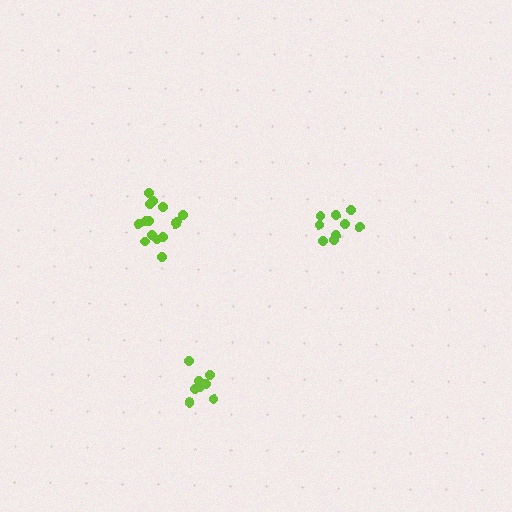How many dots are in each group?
Group 1: 15 dots, Group 2: 10 dots, Group 3: 9 dots (34 total).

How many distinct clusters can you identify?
There are 3 distinct clusters.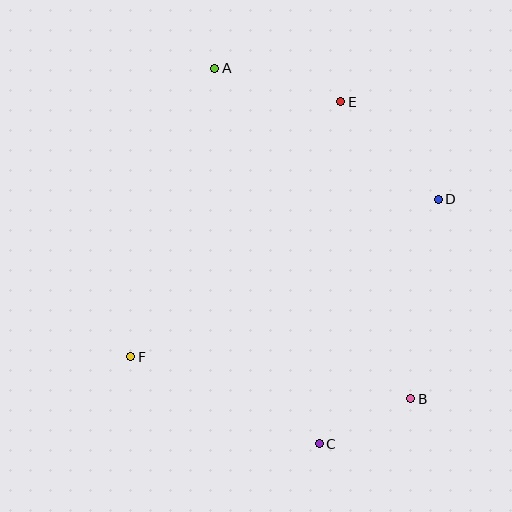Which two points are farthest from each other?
Points A and C are farthest from each other.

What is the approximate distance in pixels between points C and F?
The distance between C and F is approximately 208 pixels.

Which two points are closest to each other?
Points B and C are closest to each other.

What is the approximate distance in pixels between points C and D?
The distance between C and D is approximately 272 pixels.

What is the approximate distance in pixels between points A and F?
The distance between A and F is approximately 301 pixels.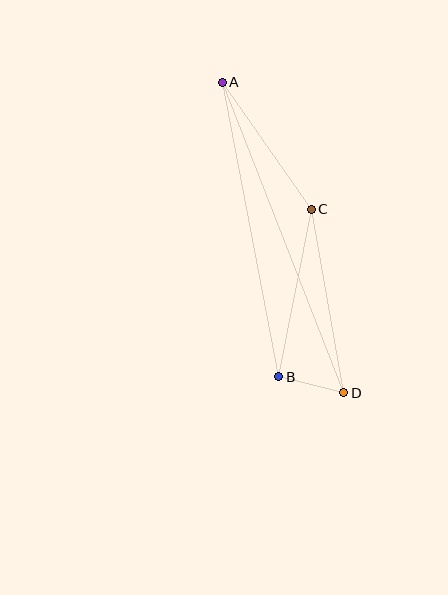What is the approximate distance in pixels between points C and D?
The distance between C and D is approximately 186 pixels.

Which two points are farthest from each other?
Points A and D are farthest from each other.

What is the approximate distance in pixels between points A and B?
The distance between A and B is approximately 300 pixels.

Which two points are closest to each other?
Points B and D are closest to each other.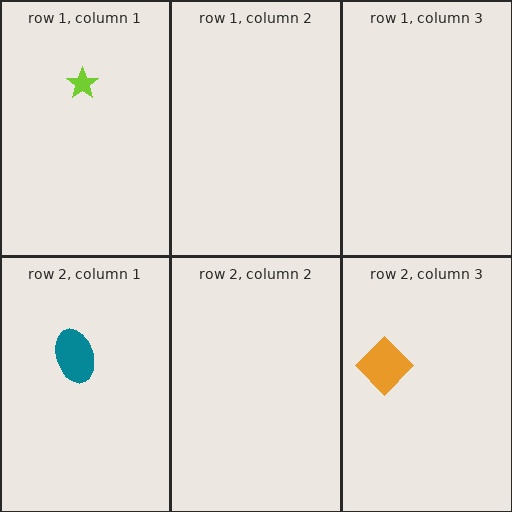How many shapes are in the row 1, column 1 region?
1.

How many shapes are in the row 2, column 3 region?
1.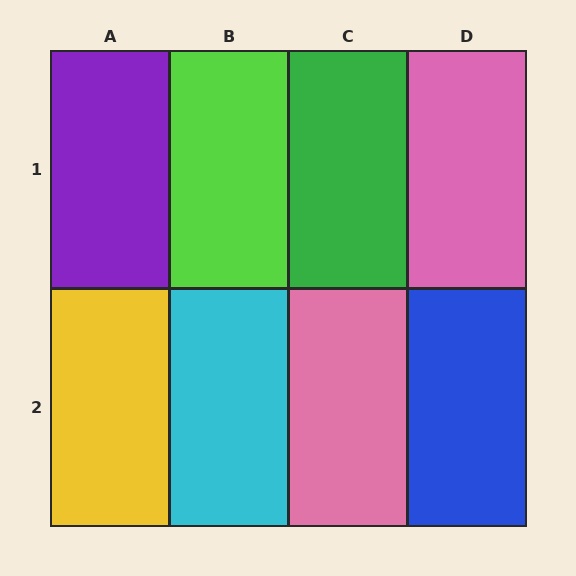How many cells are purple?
1 cell is purple.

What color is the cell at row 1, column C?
Green.